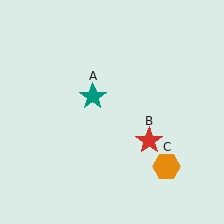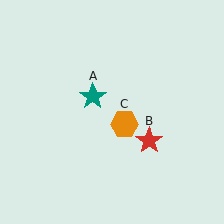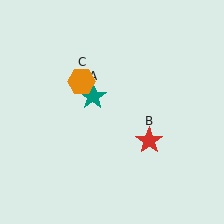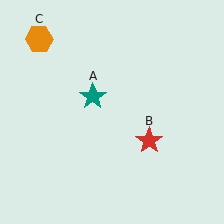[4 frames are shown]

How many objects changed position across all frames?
1 object changed position: orange hexagon (object C).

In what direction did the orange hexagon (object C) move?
The orange hexagon (object C) moved up and to the left.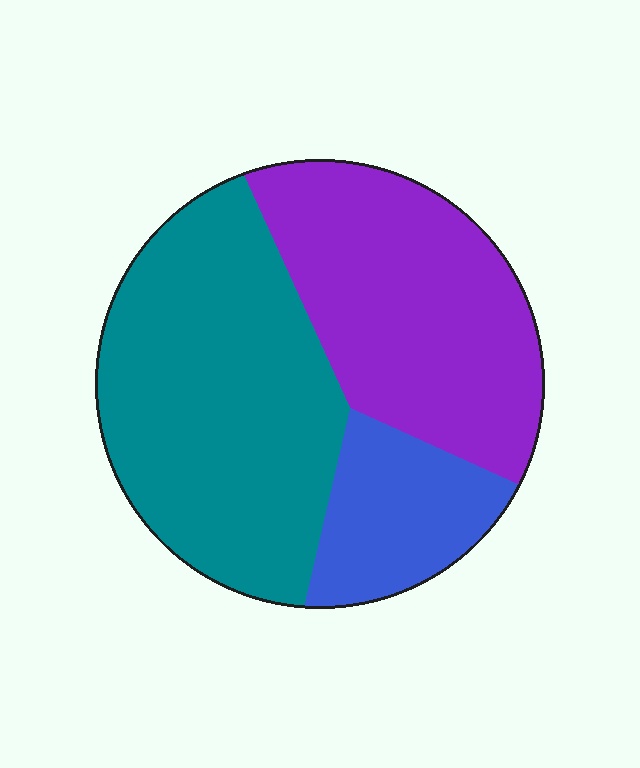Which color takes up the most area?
Teal, at roughly 45%.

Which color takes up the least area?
Blue, at roughly 15%.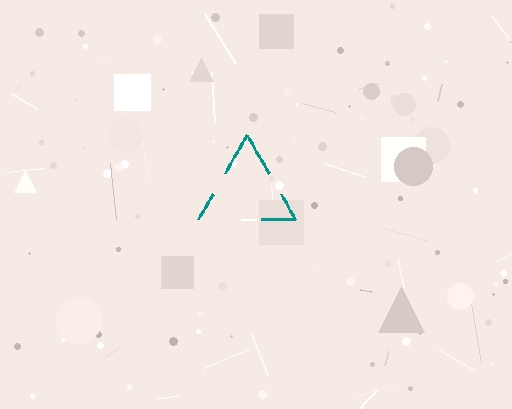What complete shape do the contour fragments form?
The contour fragments form a triangle.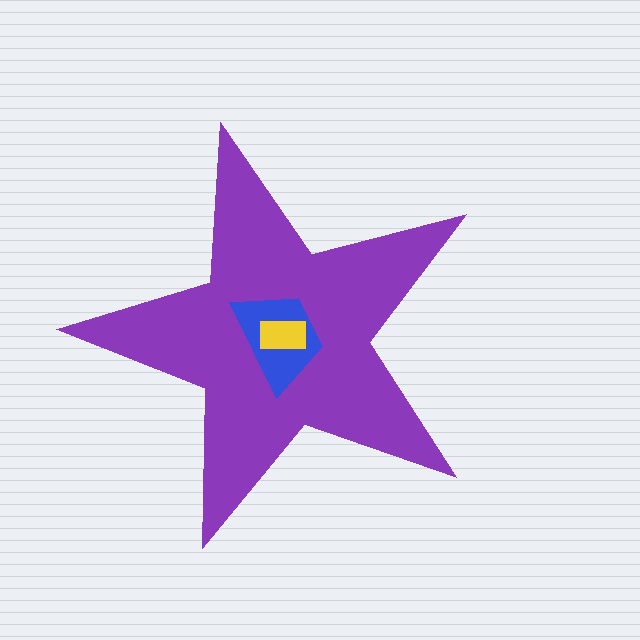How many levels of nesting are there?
3.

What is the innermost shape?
The yellow rectangle.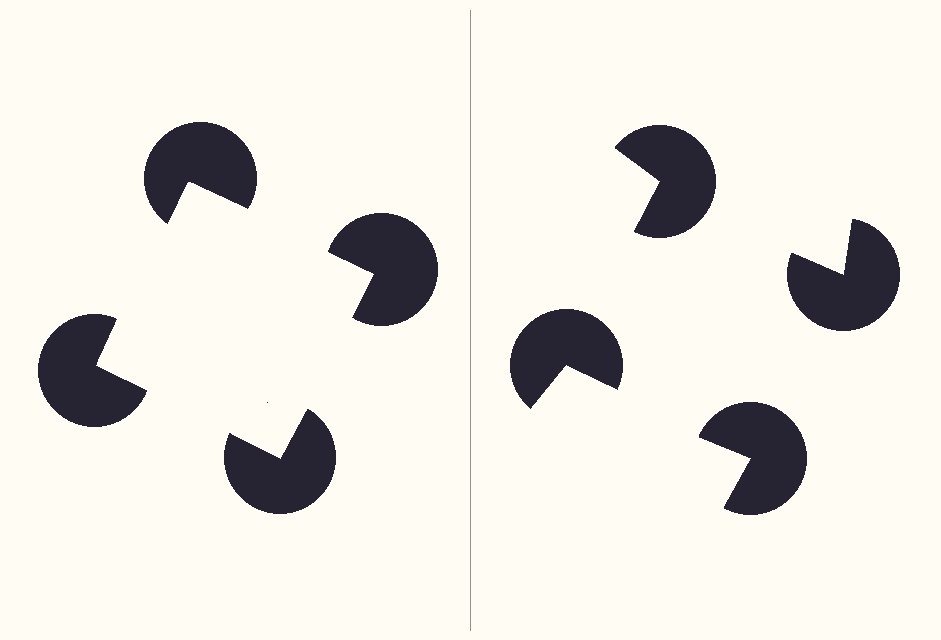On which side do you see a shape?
An illusory square appears on the left side. On the right side the wedge cuts are rotated, so no coherent shape forms.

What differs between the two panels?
The pac-man discs are positioned identically on both sides; only the wedge orientations differ. On the left they align to a square; on the right they are misaligned.